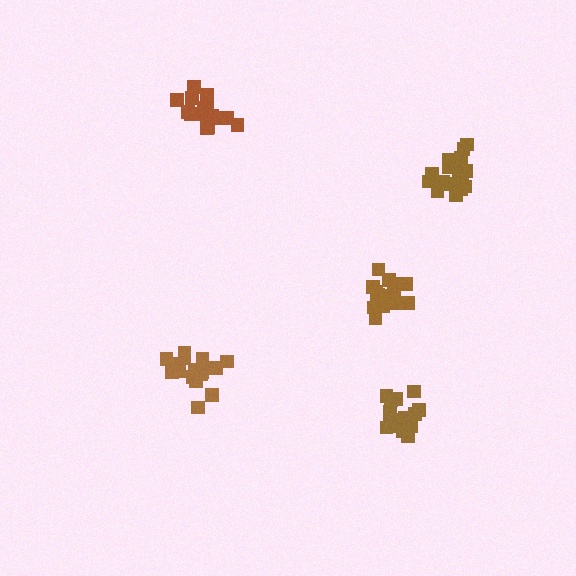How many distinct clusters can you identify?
There are 5 distinct clusters.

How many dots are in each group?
Group 1: 15 dots, Group 2: 16 dots, Group 3: 16 dots, Group 4: 17 dots, Group 5: 18 dots (82 total).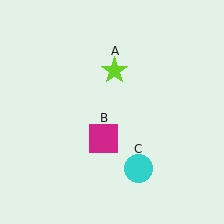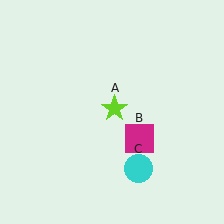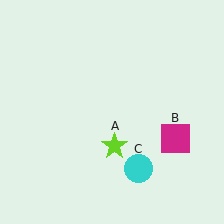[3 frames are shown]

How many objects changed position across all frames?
2 objects changed position: lime star (object A), magenta square (object B).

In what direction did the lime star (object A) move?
The lime star (object A) moved down.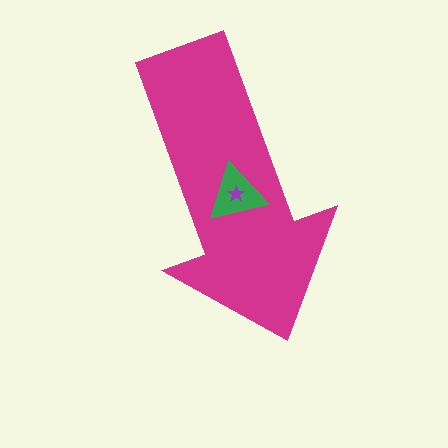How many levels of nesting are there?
3.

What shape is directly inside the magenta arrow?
The green triangle.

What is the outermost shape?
The magenta arrow.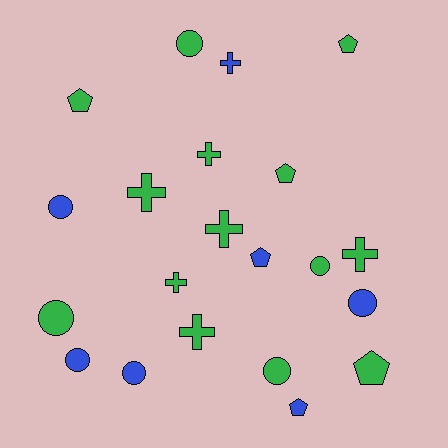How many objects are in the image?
There are 21 objects.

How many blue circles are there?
There are 4 blue circles.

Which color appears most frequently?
Green, with 14 objects.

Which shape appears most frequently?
Circle, with 8 objects.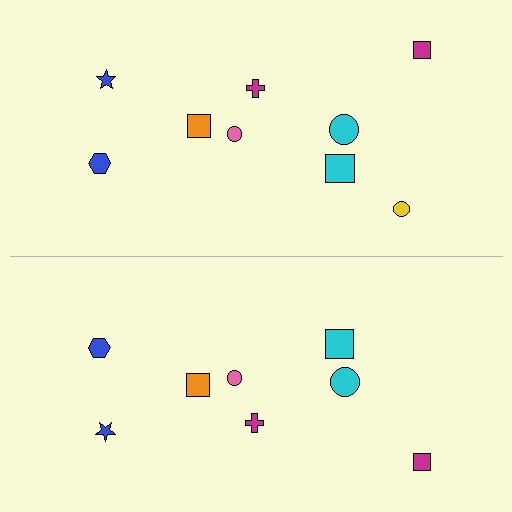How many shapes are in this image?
There are 17 shapes in this image.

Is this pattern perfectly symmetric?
No, the pattern is not perfectly symmetric. A yellow circle is missing from the bottom side.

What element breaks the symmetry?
A yellow circle is missing from the bottom side.